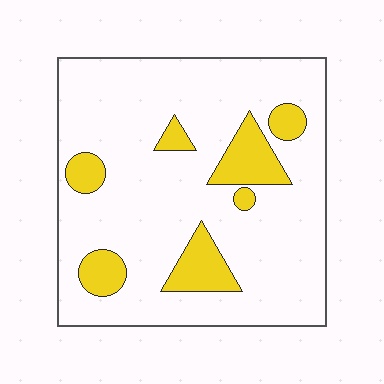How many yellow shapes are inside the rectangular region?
7.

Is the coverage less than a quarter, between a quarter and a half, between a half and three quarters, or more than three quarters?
Less than a quarter.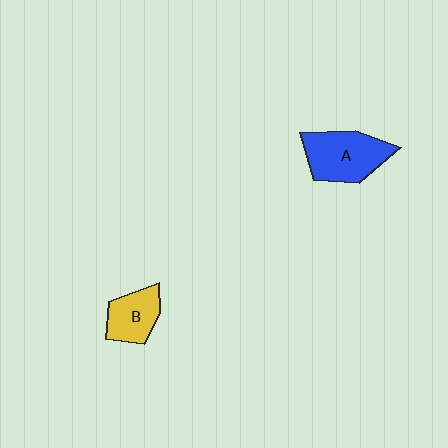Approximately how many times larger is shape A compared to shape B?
Approximately 1.5 times.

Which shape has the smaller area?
Shape B (yellow).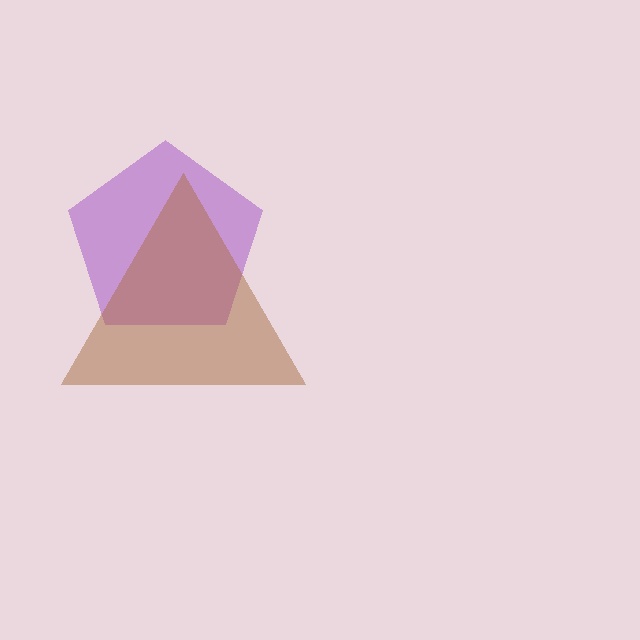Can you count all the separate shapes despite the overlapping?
Yes, there are 2 separate shapes.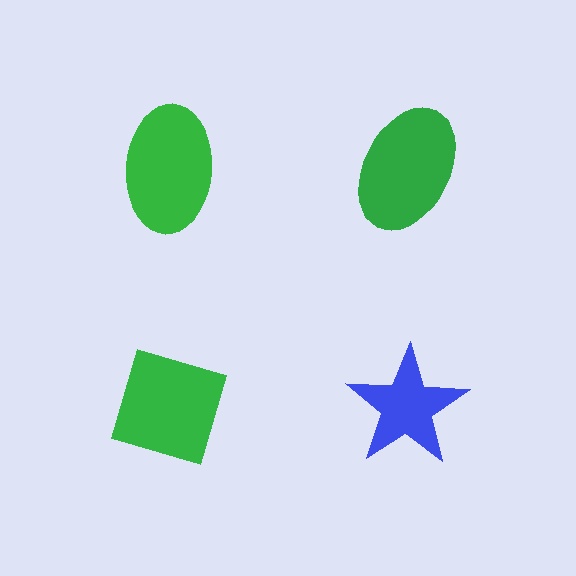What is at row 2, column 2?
A blue star.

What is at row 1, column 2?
A green ellipse.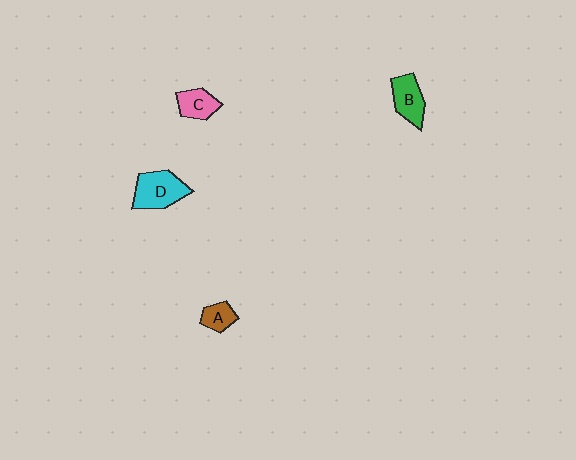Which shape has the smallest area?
Shape A (brown).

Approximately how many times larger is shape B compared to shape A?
Approximately 1.6 times.